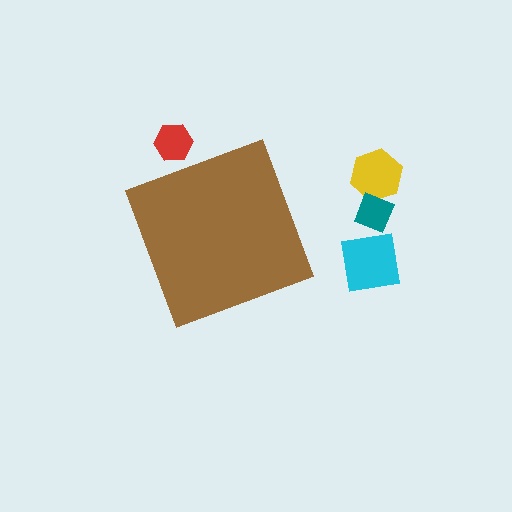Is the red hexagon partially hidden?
Yes, the red hexagon is partially hidden behind the brown diamond.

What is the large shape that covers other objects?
A brown diamond.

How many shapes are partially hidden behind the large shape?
1 shape is partially hidden.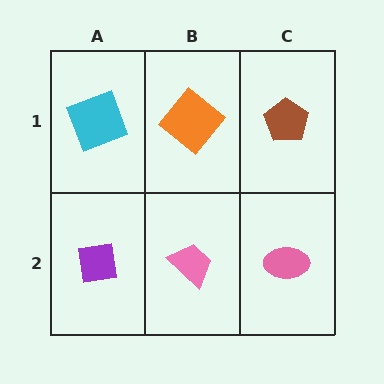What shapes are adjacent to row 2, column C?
A brown pentagon (row 1, column C), a pink trapezoid (row 2, column B).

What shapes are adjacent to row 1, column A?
A purple square (row 2, column A), an orange diamond (row 1, column B).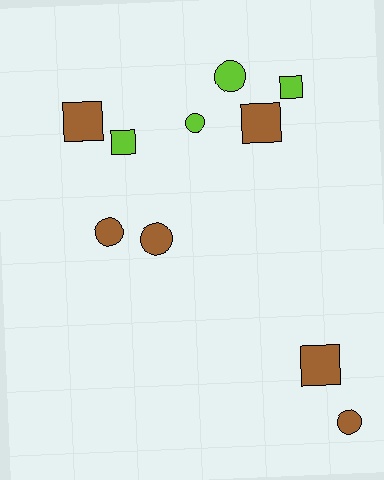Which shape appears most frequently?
Square, with 5 objects.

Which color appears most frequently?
Brown, with 6 objects.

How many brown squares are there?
There are 3 brown squares.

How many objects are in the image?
There are 10 objects.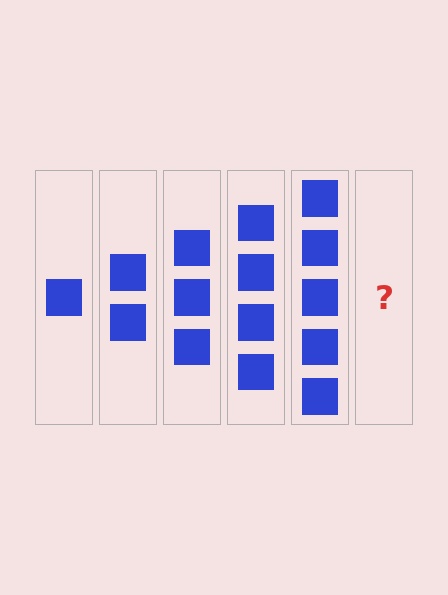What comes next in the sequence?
The next element should be 6 squares.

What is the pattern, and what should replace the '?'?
The pattern is that each step adds one more square. The '?' should be 6 squares.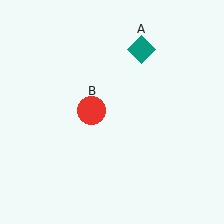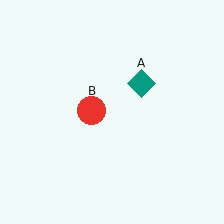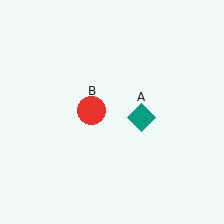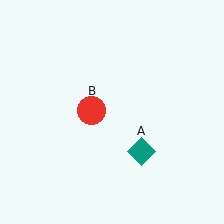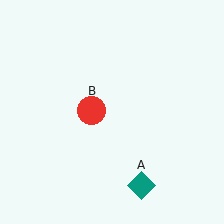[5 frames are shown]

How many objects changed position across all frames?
1 object changed position: teal diamond (object A).